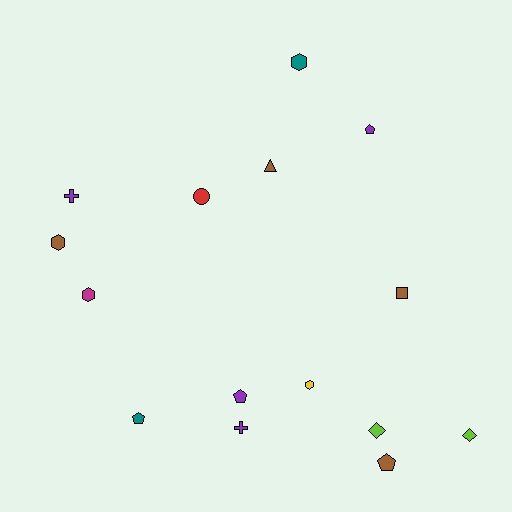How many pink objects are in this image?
There are no pink objects.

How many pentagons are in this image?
There are 4 pentagons.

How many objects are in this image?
There are 15 objects.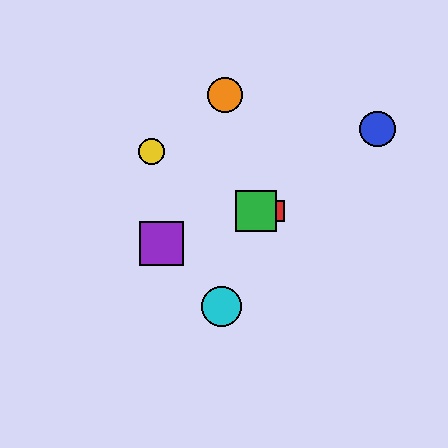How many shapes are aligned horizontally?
2 shapes (the red square, the green square) are aligned horizontally.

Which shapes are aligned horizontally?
The red square, the green square are aligned horizontally.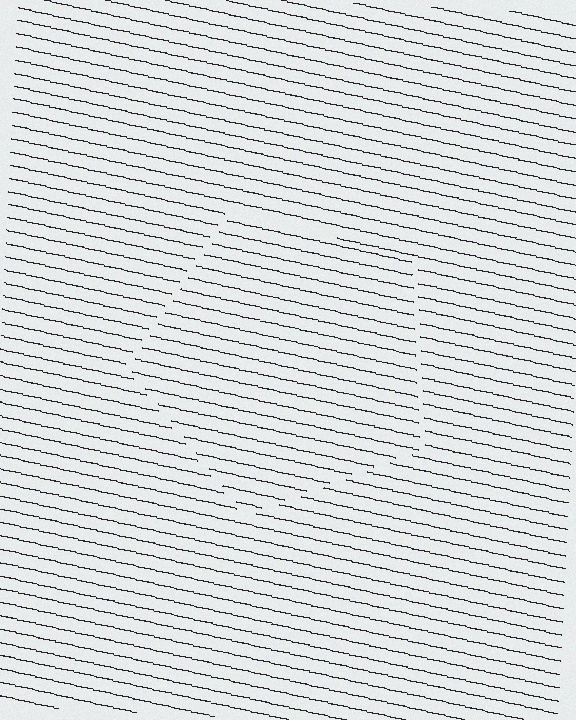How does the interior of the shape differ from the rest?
The interior of the shape contains the same grating, shifted by half a period — the contour is defined by the phase discontinuity where line-ends from the inner and outer gratings abut.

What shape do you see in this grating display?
An illusory pentagon. The interior of the shape contains the same grating, shifted by half a period — the contour is defined by the phase discontinuity where line-ends from the inner and outer gratings abut.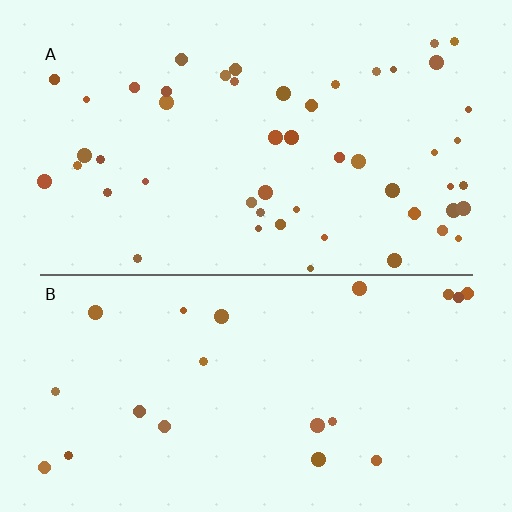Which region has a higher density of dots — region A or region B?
A (the top).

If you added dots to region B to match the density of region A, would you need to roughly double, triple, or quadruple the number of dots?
Approximately double.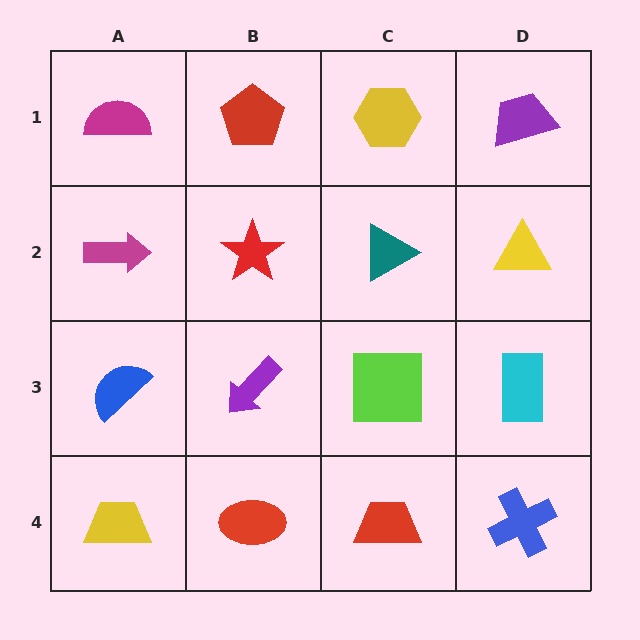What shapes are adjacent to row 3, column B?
A red star (row 2, column B), a red ellipse (row 4, column B), a blue semicircle (row 3, column A), a lime square (row 3, column C).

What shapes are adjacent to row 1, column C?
A teal triangle (row 2, column C), a red pentagon (row 1, column B), a purple trapezoid (row 1, column D).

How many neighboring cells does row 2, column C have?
4.